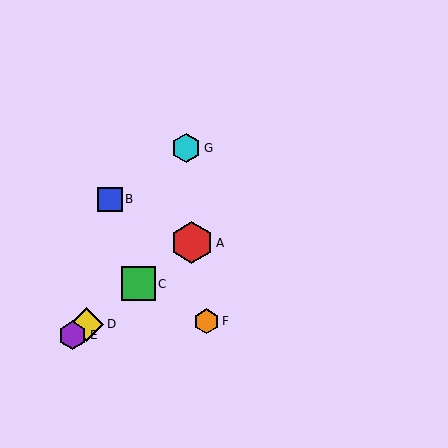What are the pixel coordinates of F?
Object F is at (207, 321).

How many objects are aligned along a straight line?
4 objects (A, C, D, E) are aligned along a straight line.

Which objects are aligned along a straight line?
Objects A, C, D, E are aligned along a straight line.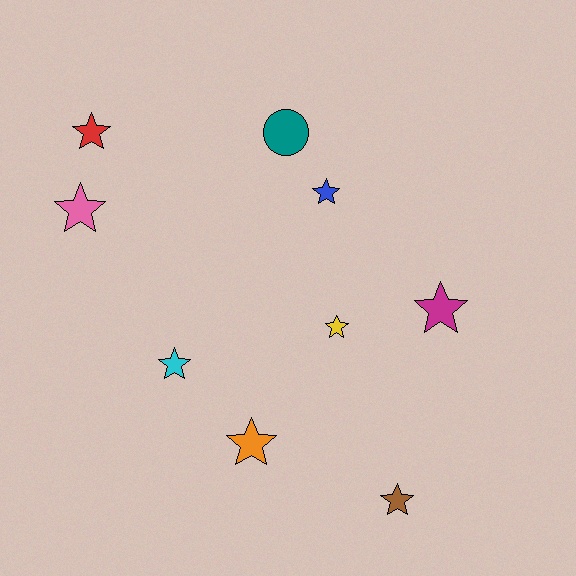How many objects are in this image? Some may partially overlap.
There are 9 objects.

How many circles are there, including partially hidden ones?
There is 1 circle.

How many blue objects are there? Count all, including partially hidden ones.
There is 1 blue object.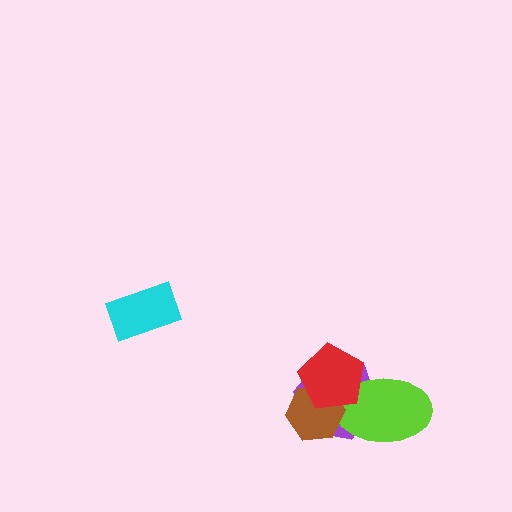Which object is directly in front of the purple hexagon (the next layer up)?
The lime ellipse is directly in front of the purple hexagon.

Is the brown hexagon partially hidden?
Yes, it is partially covered by another shape.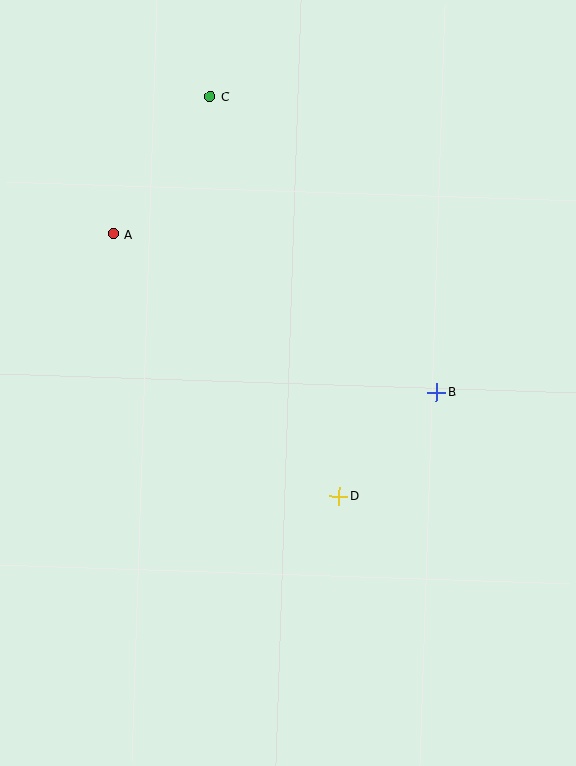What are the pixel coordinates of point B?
Point B is at (437, 392).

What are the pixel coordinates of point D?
Point D is at (339, 496).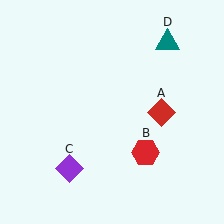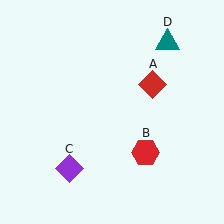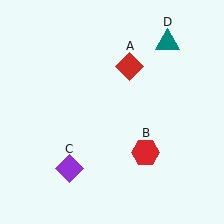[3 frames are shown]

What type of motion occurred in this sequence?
The red diamond (object A) rotated counterclockwise around the center of the scene.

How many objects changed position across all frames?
1 object changed position: red diamond (object A).